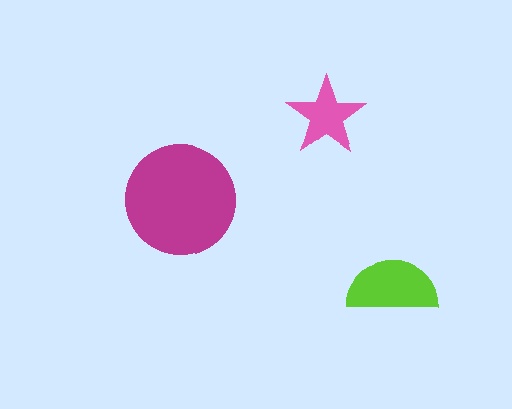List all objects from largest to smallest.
The magenta circle, the lime semicircle, the pink star.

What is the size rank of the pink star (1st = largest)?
3rd.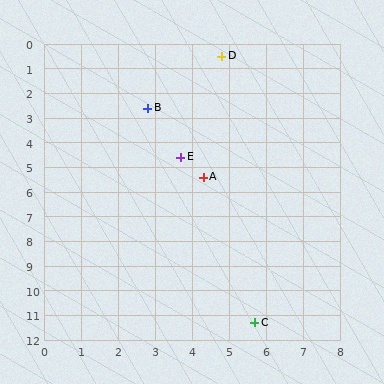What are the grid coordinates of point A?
Point A is at approximately (4.3, 5.4).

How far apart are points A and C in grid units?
Points A and C are about 6.1 grid units apart.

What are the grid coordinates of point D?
Point D is at approximately (4.8, 0.5).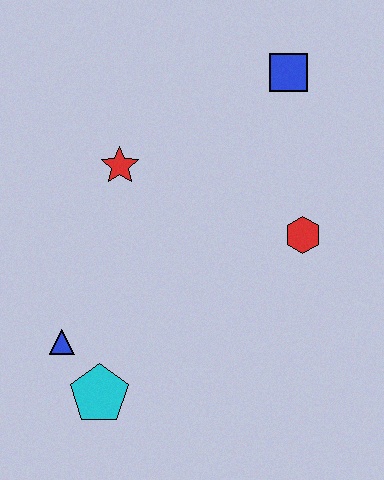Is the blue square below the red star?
No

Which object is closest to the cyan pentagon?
The blue triangle is closest to the cyan pentagon.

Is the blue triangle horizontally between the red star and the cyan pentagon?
No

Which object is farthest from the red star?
The cyan pentagon is farthest from the red star.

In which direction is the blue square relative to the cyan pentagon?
The blue square is above the cyan pentagon.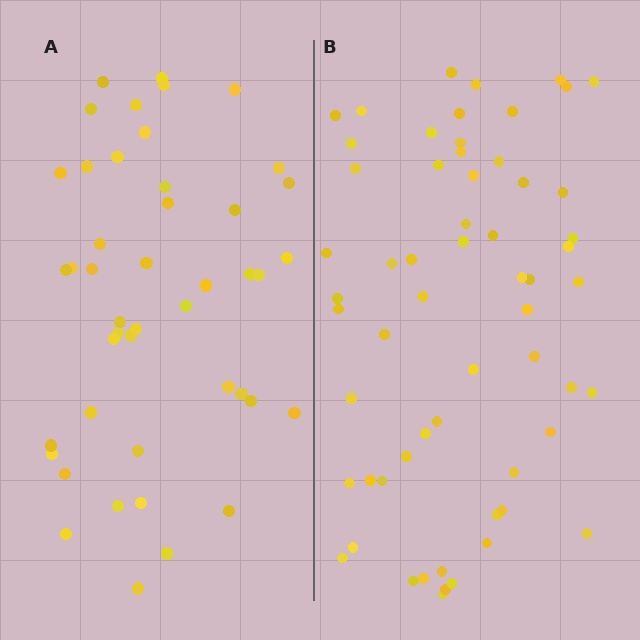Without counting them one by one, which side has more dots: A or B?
Region B (the right region) has more dots.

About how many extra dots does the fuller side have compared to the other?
Region B has approximately 15 more dots than region A.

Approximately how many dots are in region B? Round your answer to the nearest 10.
About 60 dots.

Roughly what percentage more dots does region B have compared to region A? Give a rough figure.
About 35% more.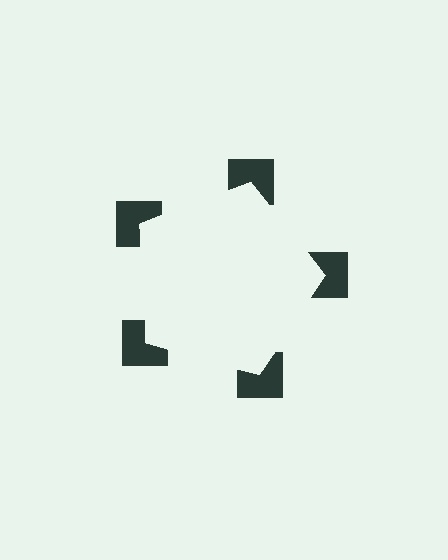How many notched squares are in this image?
There are 5 — one at each vertex of the illusory pentagon.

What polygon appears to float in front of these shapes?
An illusory pentagon — its edges are inferred from the aligned wedge cuts in the notched squares, not physically drawn.